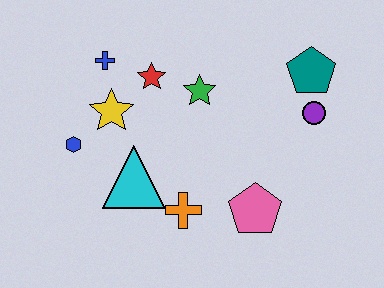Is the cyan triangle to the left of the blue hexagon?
No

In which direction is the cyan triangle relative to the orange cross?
The cyan triangle is to the left of the orange cross.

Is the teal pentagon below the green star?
No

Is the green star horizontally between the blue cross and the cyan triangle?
No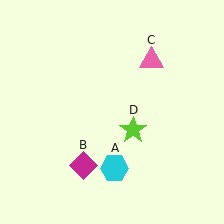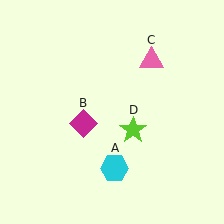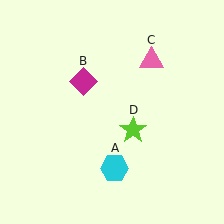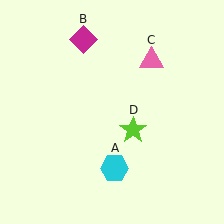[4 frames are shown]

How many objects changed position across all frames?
1 object changed position: magenta diamond (object B).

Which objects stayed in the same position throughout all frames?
Cyan hexagon (object A) and pink triangle (object C) and lime star (object D) remained stationary.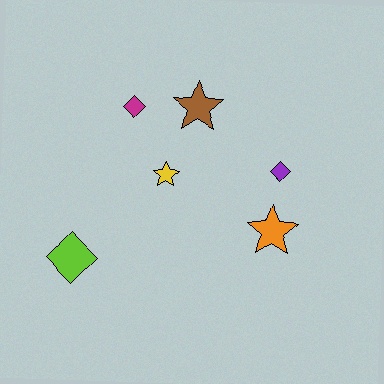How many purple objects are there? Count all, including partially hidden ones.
There is 1 purple object.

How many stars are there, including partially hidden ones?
There are 3 stars.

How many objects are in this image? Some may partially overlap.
There are 6 objects.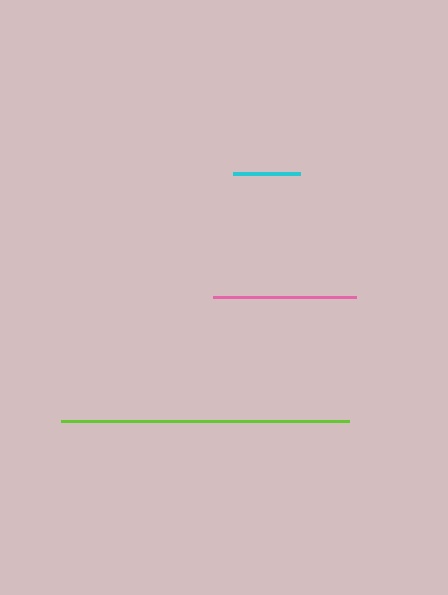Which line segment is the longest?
The lime line is the longest at approximately 288 pixels.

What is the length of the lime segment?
The lime segment is approximately 288 pixels long.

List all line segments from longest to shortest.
From longest to shortest: lime, pink, cyan.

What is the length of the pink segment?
The pink segment is approximately 143 pixels long.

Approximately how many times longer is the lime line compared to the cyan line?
The lime line is approximately 4.3 times the length of the cyan line.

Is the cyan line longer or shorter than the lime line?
The lime line is longer than the cyan line.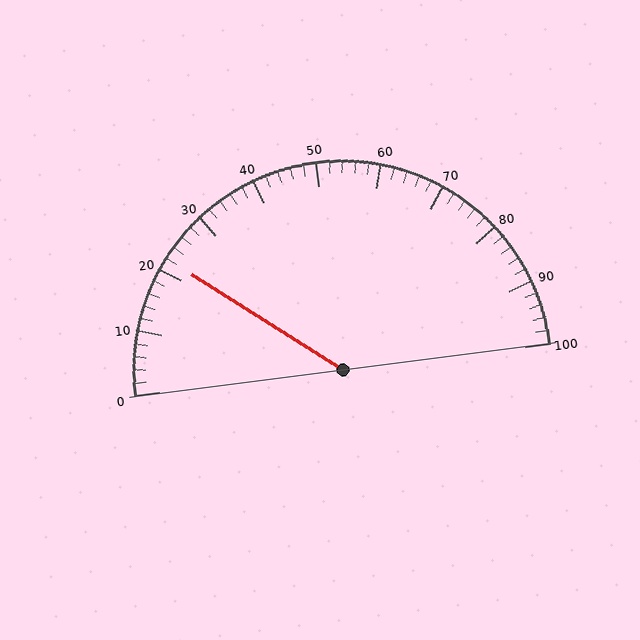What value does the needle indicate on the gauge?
The needle indicates approximately 22.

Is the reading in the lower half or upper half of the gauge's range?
The reading is in the lower half of the range (0 to 100).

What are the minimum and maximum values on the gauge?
The gauge ranges from 0 to 100.